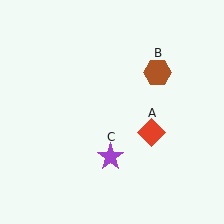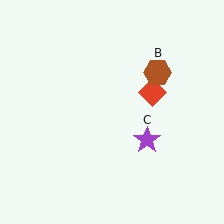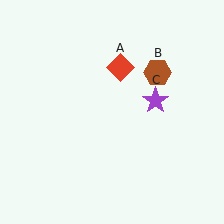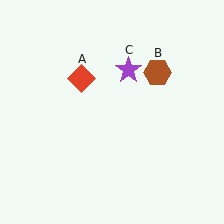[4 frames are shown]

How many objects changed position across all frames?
2 objects changed position: red diamond (object A), purple star (object C).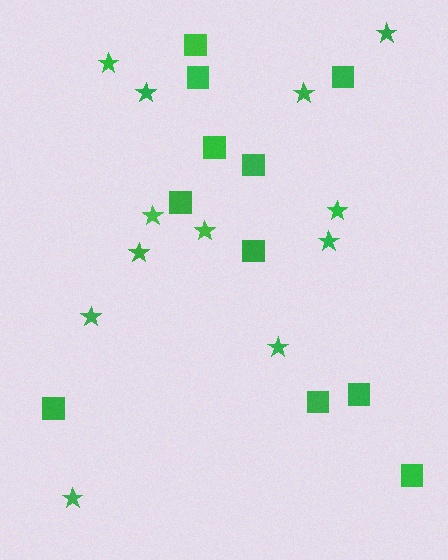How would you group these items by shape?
There are 2 groups: one group of squares (11) and one group of stars (12).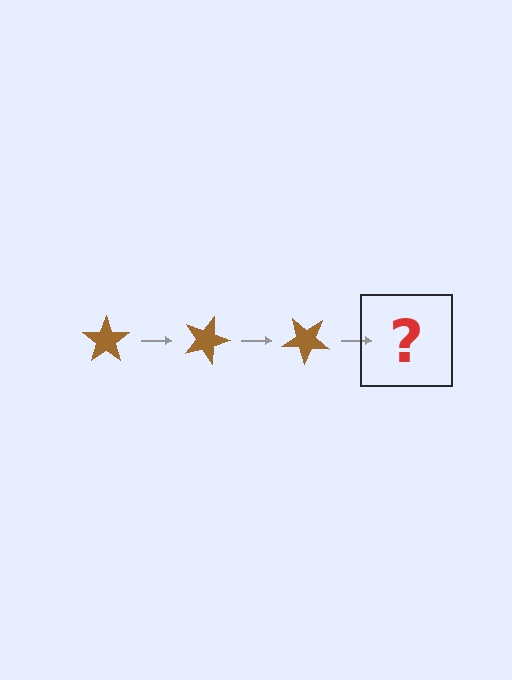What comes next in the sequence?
The next element should be a brown star rotated 60 degrees.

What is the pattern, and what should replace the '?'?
The pattern is that the star rotates 20 degrees each step. The '?' should be a brown star rotated 60 degrees.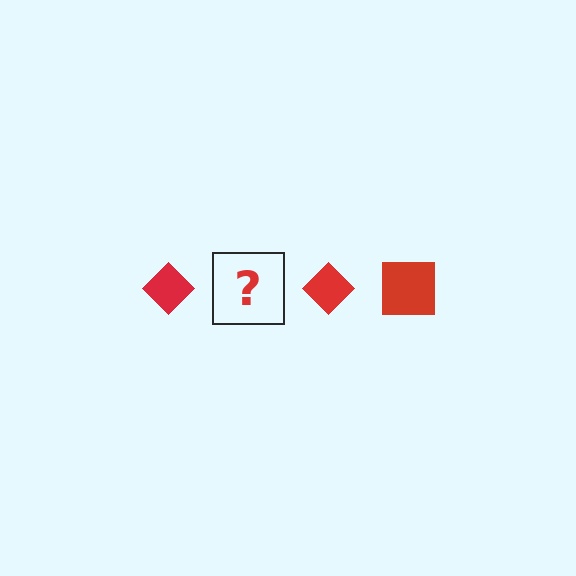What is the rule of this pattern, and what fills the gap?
The rule is that the pattern cycles through diamond, square shapes in red. The gap should be filled with a red square.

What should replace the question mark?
The question mark should be replaced with a red square.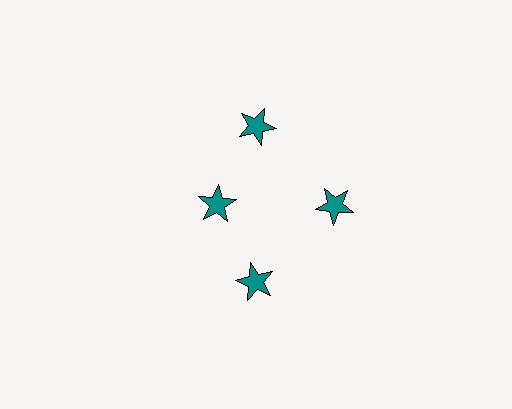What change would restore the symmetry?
The symmetry would be restored by moving it outward, back onto the ring so that all 4 stars sit at equal angles and equal distance from the center.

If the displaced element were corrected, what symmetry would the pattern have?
It would have 4-fold rotational symmetry — the pattern would map onto itself every 90 degrees.